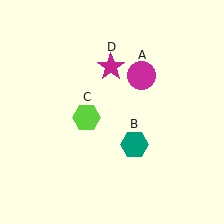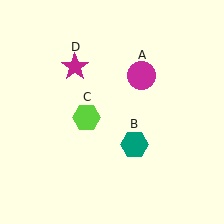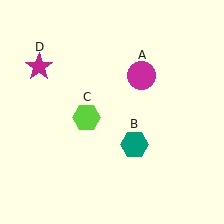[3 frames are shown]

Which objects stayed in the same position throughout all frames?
Magenta circle (object A) and teal hexagon (object B) and lime hexagon (object C) remained stationary.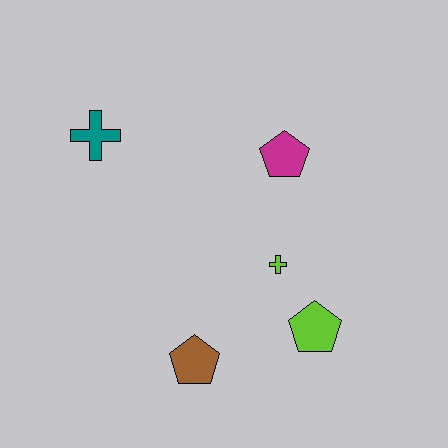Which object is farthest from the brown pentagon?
The teal cross is farthest from the brown pentagon.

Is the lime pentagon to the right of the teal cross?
Yes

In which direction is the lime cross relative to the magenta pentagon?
The lime cross is below the magenta pentagon.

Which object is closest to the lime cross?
The lime pentagon is closest to the lime cross.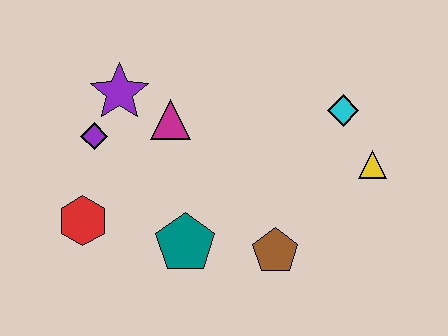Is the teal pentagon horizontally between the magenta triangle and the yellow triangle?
Yes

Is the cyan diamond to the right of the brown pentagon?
Yes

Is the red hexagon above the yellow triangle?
No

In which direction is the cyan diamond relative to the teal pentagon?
The cyan diamond is to the right of the teal pentagon.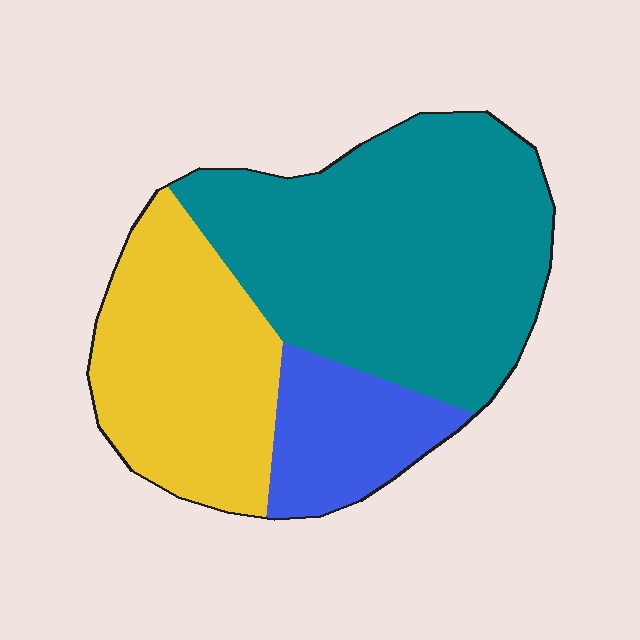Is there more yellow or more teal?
Teal.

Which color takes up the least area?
Blue, at roughly 15%.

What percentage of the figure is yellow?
Yellow takes up about one third (1/3) of the figure.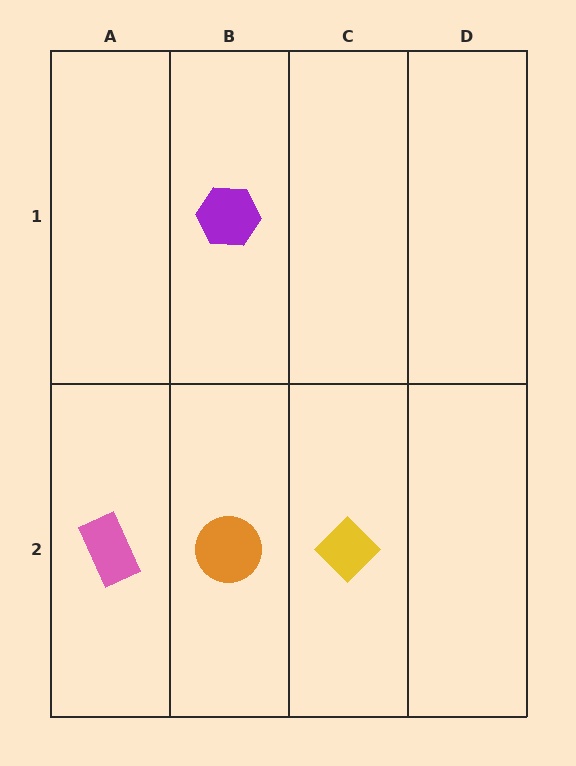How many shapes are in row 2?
3 shapes.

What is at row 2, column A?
A pink rectangle.